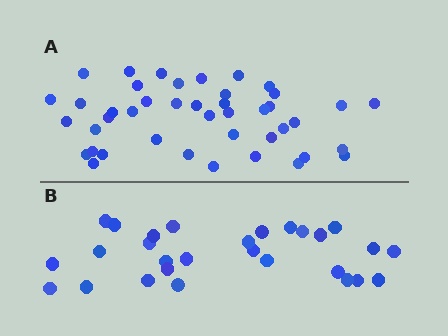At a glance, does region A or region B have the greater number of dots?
Region A (the top region) has more dots.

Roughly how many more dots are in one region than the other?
Region A has approximately 15 more dots than region B.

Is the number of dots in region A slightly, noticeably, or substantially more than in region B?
Region A has substantially more. The ratio is roughly 1.5 to 1.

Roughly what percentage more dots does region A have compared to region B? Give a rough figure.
About 55% more.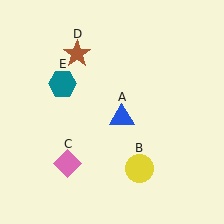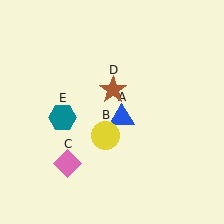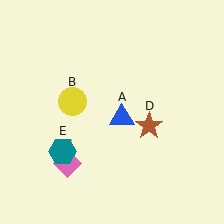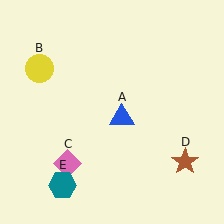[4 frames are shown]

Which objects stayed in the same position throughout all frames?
Blue triangle (object A) and pink diamond (object C) remained stationary.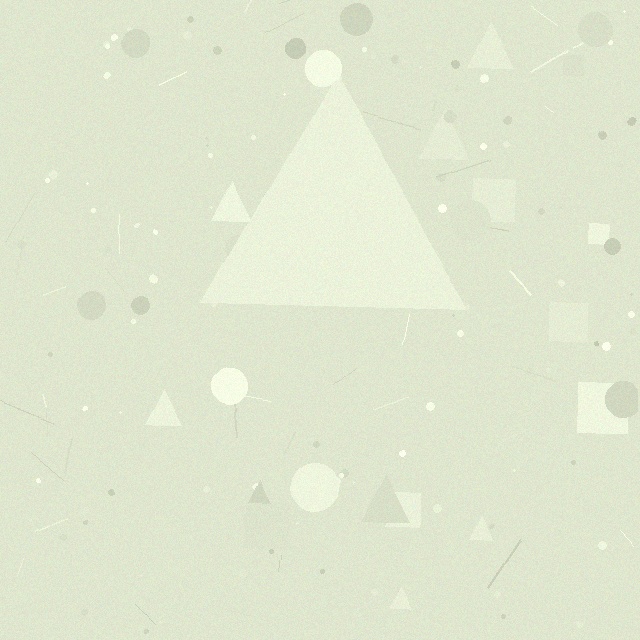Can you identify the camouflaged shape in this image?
The camouflaged shape is a triangle.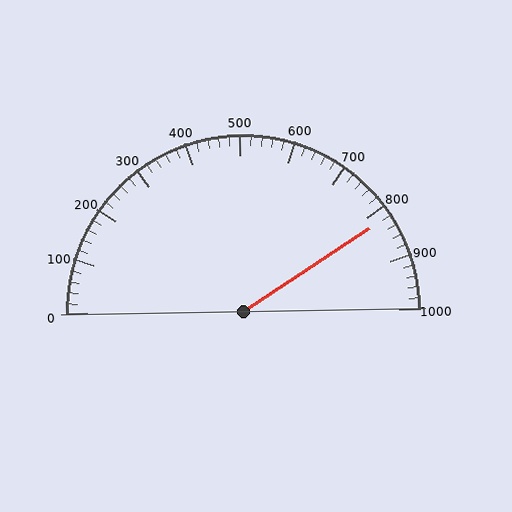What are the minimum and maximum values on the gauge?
The gauge ranges from 0 to 1000.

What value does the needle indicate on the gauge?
The needle indicates approximately 820.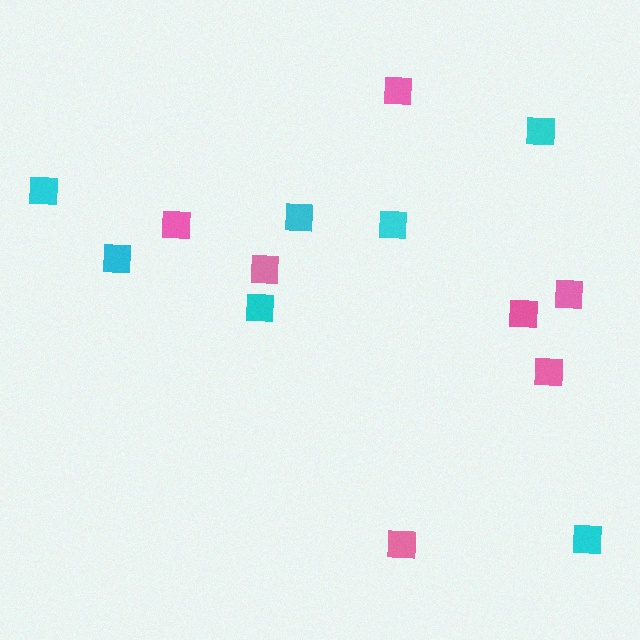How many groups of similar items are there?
There are 2 groups: one group of cyan squares (7) and one group of pink squares (7).